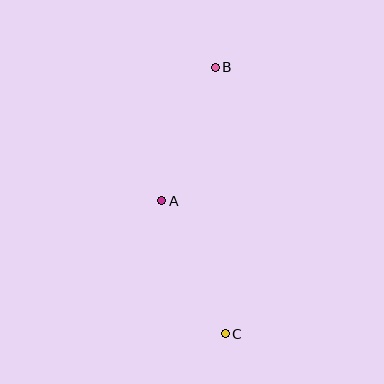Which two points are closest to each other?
Points A and B are closest to each other.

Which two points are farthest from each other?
Points B and C are farthest from each other.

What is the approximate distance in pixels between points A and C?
The distance between A and C is approximately 147 pixels.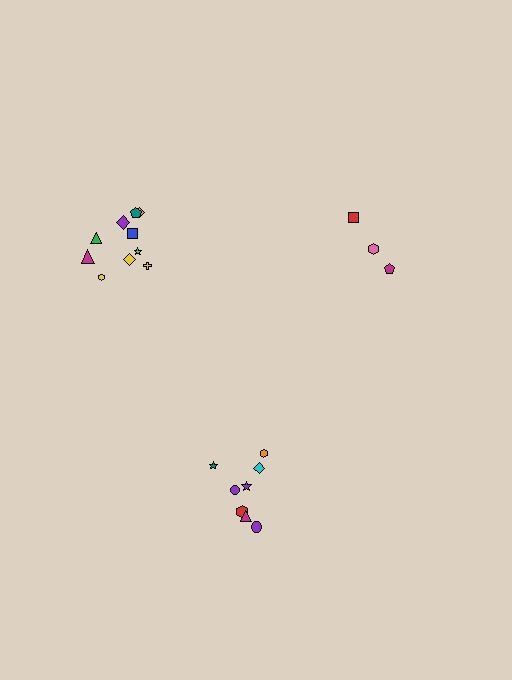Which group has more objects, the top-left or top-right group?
The top-left group.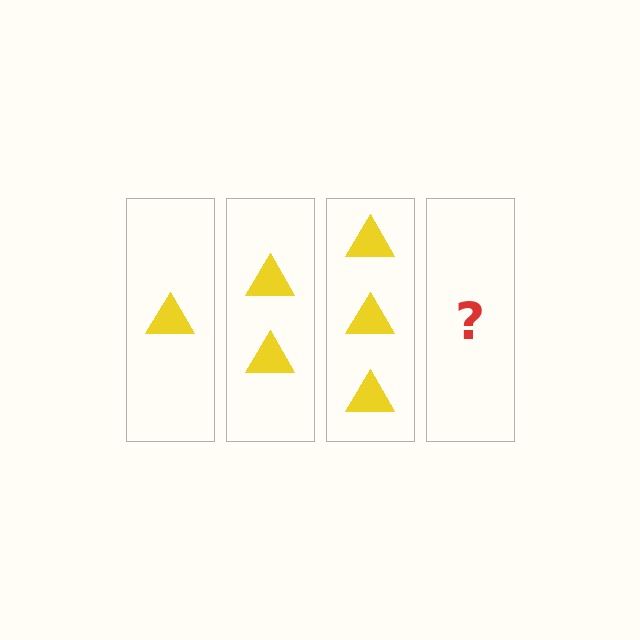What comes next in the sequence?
The next element should be 4 triangles.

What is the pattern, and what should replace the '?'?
The pattern is that each step adds one more triangle. The '?' should be 4 triangles.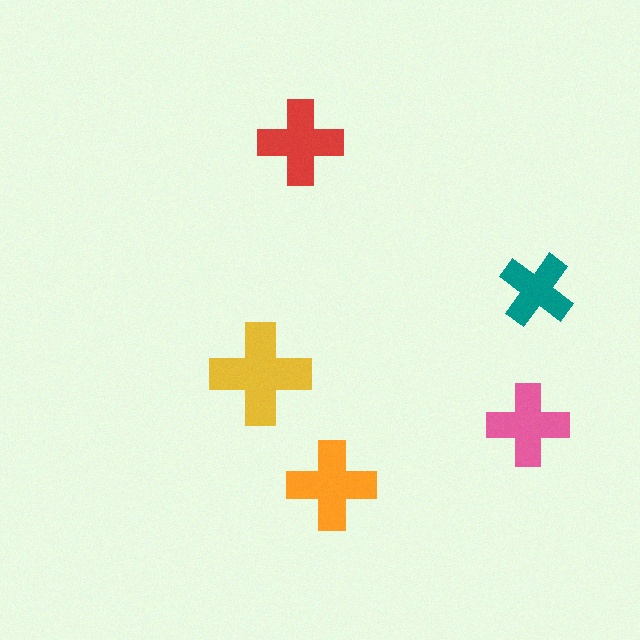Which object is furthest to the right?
The teal cross is rightmost.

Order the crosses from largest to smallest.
the yellow one, the orange one, the red one, the pink one, the teal one.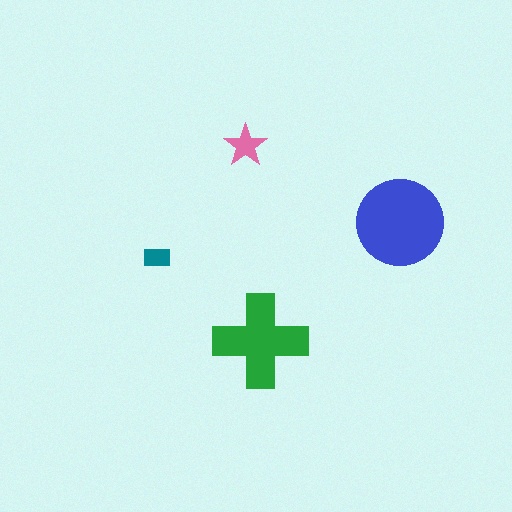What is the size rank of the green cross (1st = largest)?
2nd.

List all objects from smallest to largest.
The teal rectangle, the pink star, the green cross, the blue circle.